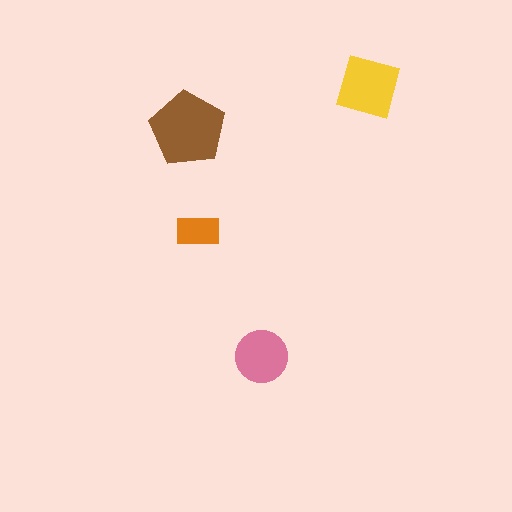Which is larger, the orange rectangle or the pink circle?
The pink circle.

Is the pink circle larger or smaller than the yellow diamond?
Smaller.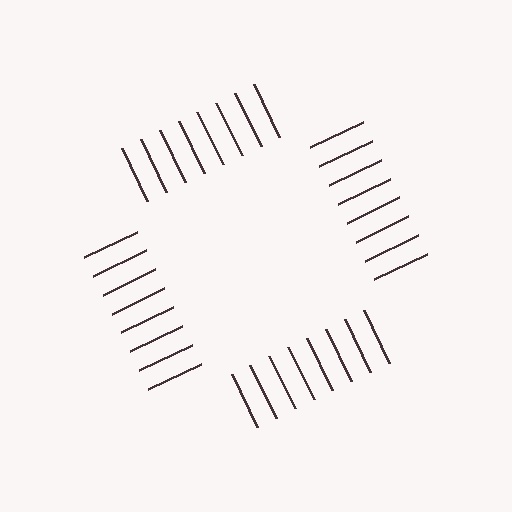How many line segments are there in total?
32 — 8 along each of the 4 edges.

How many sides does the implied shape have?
4 sides — the line-ends trace a square.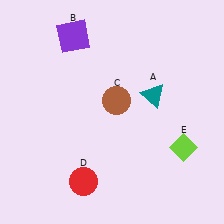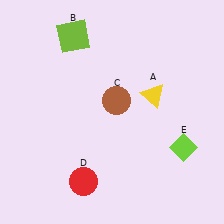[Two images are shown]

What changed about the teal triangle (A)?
In Image 1, A is teal. In Image 2, it changed to yellow.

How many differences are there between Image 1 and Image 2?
There are 2 differences between the two images.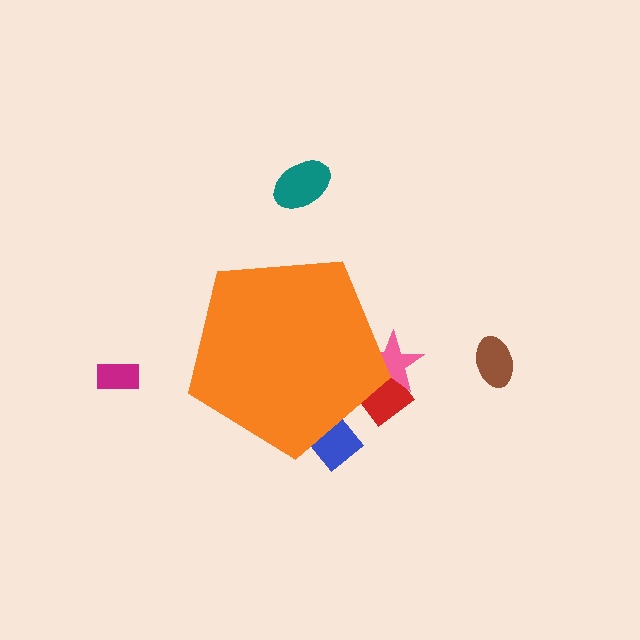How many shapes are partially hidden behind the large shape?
3 shapes are partially hidden.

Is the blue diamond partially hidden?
Yes, the blue diamond is partially hidden behind the orange pentagon.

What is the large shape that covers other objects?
An orange pentagon.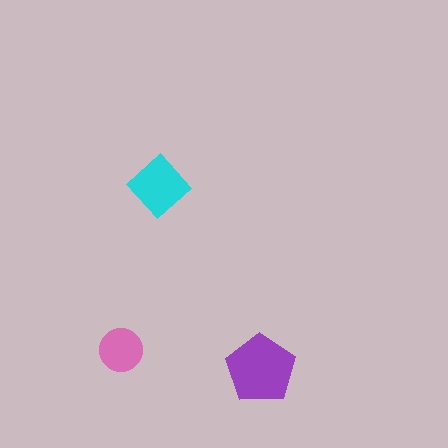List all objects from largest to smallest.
The purple pentagon, the cyan diamond, the pink circle.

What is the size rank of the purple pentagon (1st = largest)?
1st.